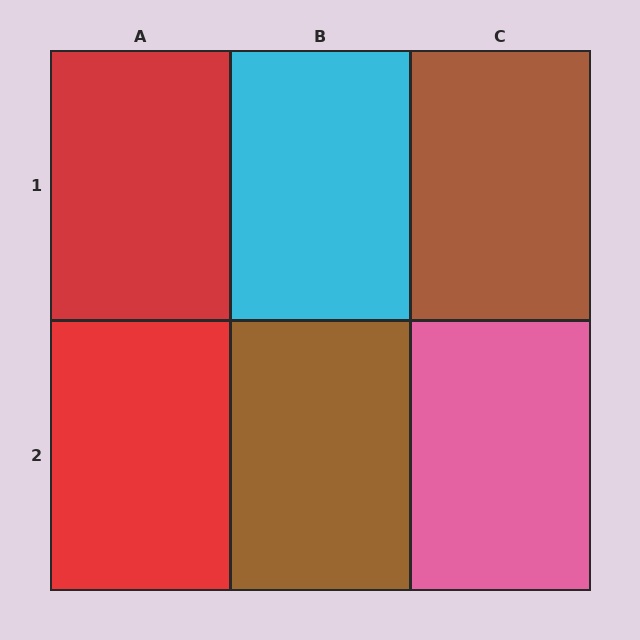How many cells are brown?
2 cells are brown.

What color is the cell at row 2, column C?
Pink.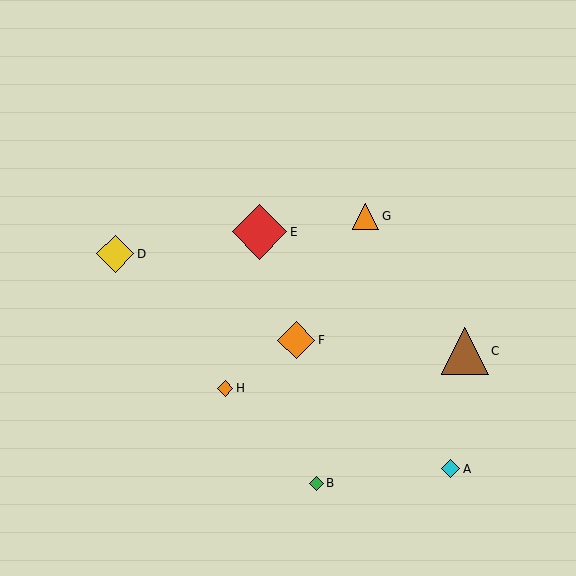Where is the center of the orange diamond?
The center of the orange diamond is at (225, 388).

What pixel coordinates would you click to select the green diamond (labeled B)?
Click at (316, 483) to select the green diamond B.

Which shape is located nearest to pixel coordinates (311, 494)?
The green diamond (labeled B) at (316, 483) is nearest to that location.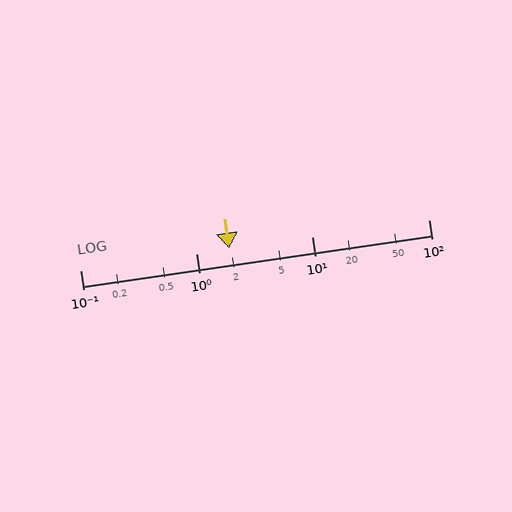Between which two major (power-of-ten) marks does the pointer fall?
The pointer is between 1 and 10.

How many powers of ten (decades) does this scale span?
The scale spans 3 decades, from 0.1 to 100.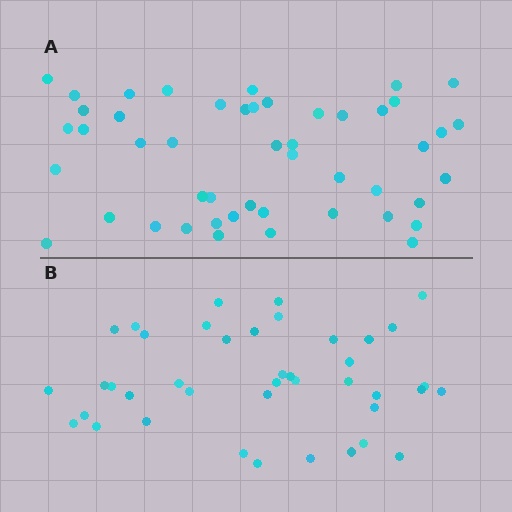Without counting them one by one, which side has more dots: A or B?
Region A (the top region) has more dots.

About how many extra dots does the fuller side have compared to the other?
Region A has roughly 8 or so more dots than region B.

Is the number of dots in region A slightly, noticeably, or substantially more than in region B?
Region A has only slightly more — the two regions are fairly close. The ratio is roughly 1.2 to 1.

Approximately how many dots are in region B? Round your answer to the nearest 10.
About 40 dots. (The exact count is 41, which rounds to 40.)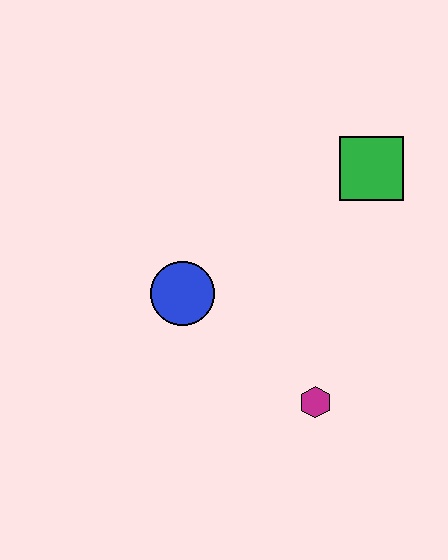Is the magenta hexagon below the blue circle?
Yes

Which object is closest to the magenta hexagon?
The blue circle is closest to the magenta hexagon.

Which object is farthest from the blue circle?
The green square is farthest from the blue circle.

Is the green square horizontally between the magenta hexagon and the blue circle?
No